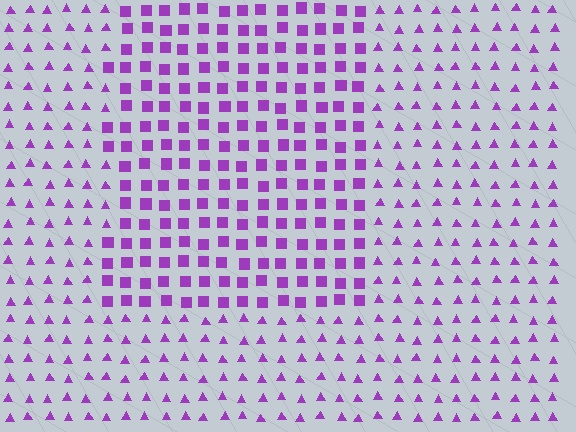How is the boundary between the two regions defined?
The boundary is defined by a change in element shape: squares inside vs. triangles outside. All elements share the same color and spacing.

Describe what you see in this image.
The image is filled with small purple elements arranged in a uniform grid. A rectangle-shaped region contains squares, while the surrounding area contains triangles. The boundary is defined purely by the change in element shape.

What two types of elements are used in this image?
The image uses squares inside the rectangle region and triangles outside it.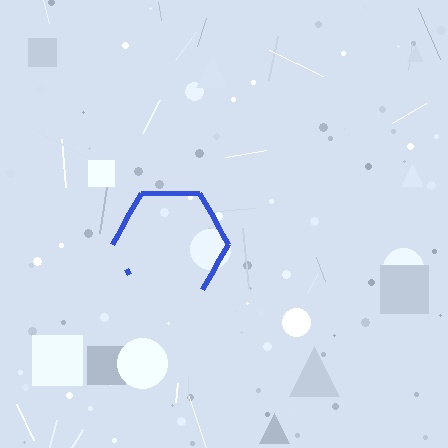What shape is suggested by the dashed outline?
The dashed outline suggests a hexagon.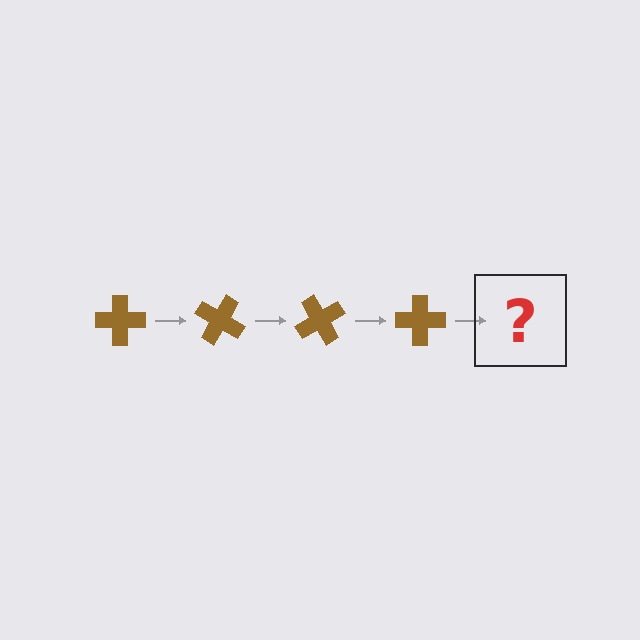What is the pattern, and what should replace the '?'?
The pattern is that the cross rotates 30 degrees each step. The '?' should be a brown cross rotated 120 degrees.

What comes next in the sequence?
The next element should be a brown cross rotated 120 degrees.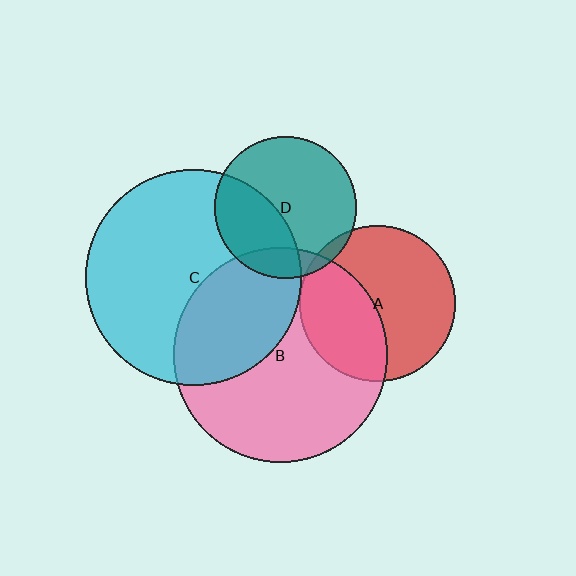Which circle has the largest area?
Circle C (cyan).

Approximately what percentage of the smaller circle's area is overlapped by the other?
Approximately 40%.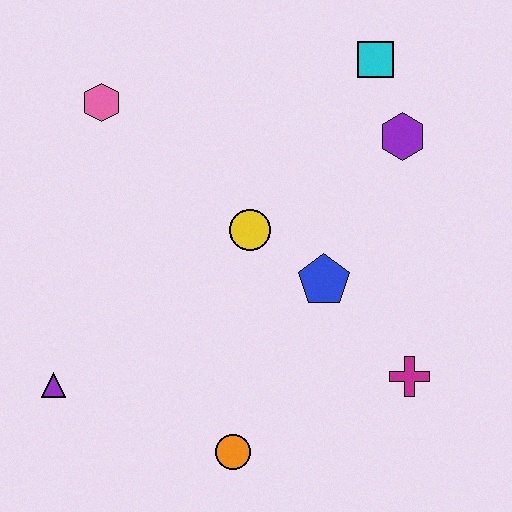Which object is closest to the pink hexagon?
The yellow circle is closest to the pink hexagon.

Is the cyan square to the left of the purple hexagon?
Yes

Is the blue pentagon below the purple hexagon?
Yes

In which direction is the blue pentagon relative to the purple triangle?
The blue pentagon is to the right of the purple triangle.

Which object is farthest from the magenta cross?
The pink hexagon is farthest from the magenta cross.